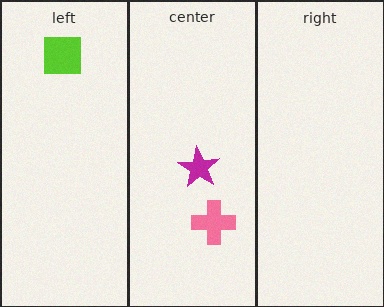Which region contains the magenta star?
The center region.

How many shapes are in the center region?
2.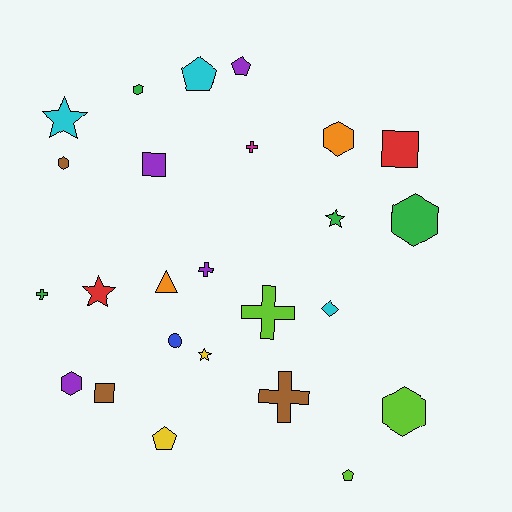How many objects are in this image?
There are 25 objects.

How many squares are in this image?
There are 3 squares.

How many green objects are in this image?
There are 4 green objects.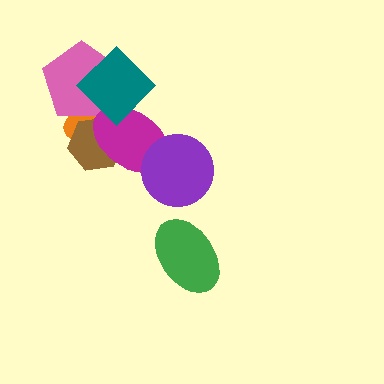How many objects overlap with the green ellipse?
0 objects overlap with the green ellipse.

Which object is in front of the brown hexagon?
The magenta ellipse is in front of the brown hexagon.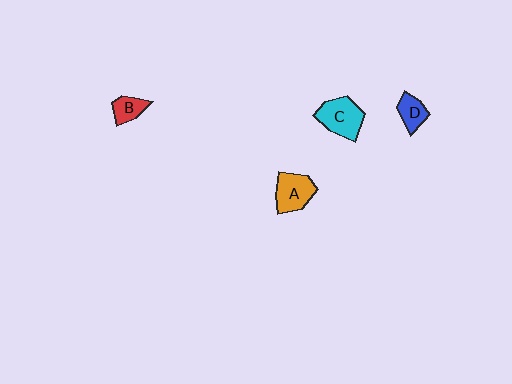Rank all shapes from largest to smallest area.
From largest to smallest: C (cyan), A (orange), D (blue), B (red).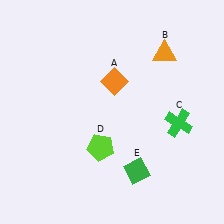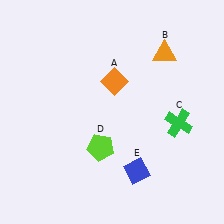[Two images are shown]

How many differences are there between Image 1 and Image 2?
There is 1 difference between the two images.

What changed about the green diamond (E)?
In Image 1, E is green. In Image 2, it changed to blue.